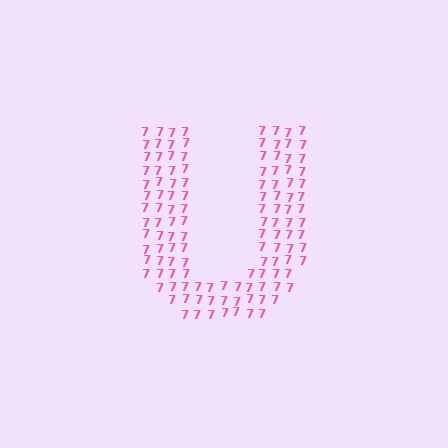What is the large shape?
The large shape is the letter U.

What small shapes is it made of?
It is made of small digit 7's.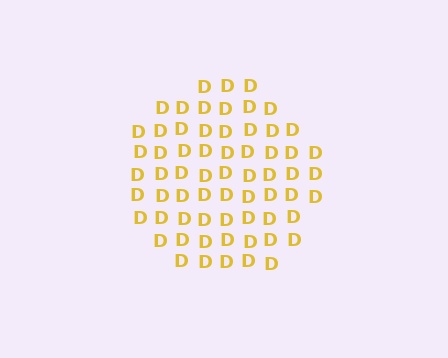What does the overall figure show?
The overall figure shows a circle.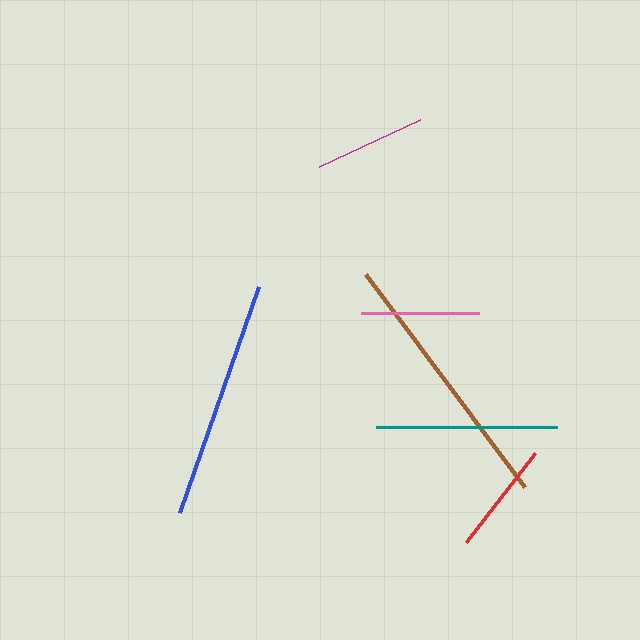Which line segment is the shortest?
The magenta line is the shortest at approximately 111 pixels.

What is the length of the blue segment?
The blue segment is approximately 239 pixels long.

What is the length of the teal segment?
The teal segment is approximately 181 pixels long.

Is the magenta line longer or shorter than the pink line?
The pink line is longer than the magenta line.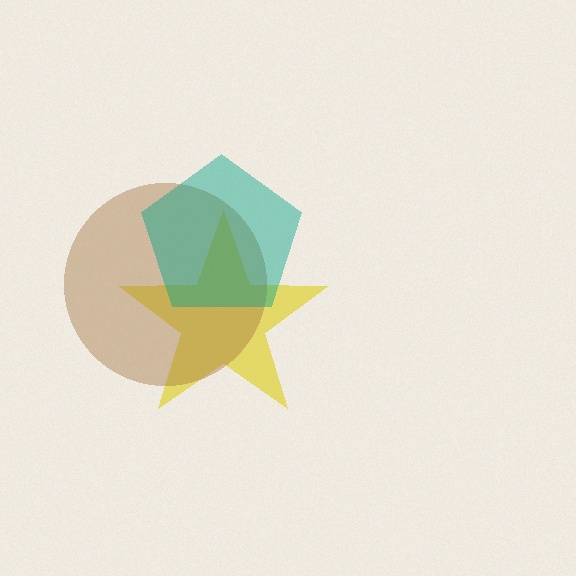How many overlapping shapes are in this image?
There are 3 overlapping shapes in the image.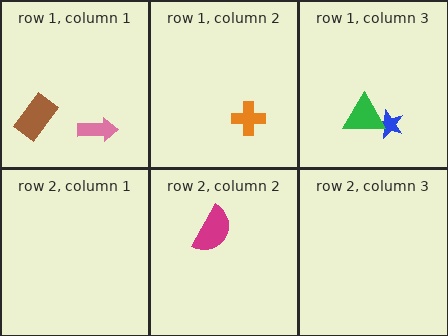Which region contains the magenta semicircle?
The row 2, column 2 region.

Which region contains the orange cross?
The row 1, column 2 region.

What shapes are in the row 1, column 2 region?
The orange cross.